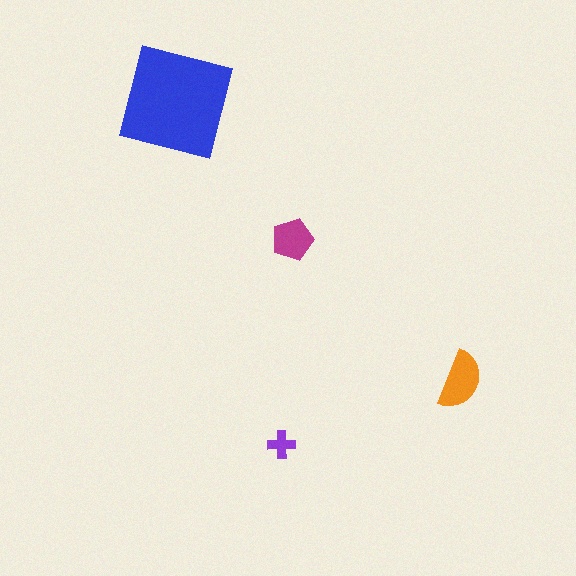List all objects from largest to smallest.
The blue square, the orange semicircle, the magenta pentagon, the purple cross.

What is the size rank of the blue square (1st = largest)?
1st.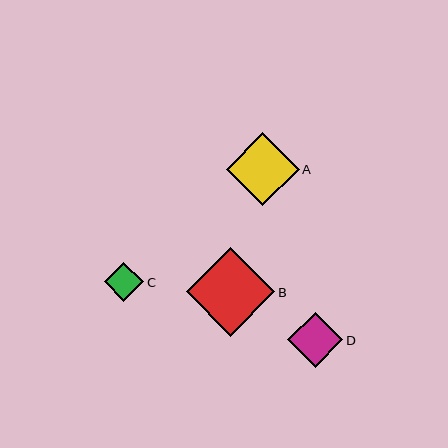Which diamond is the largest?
Diamond B is the largest with a size of approximately 88 pixels.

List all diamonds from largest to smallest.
From largest to smallest: B, A, D, C.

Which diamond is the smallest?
Diamond C is the smallest with a size of approximately 39 pixels.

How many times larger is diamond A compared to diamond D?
Diamond A is approximately 1.3 times the size of diamond D.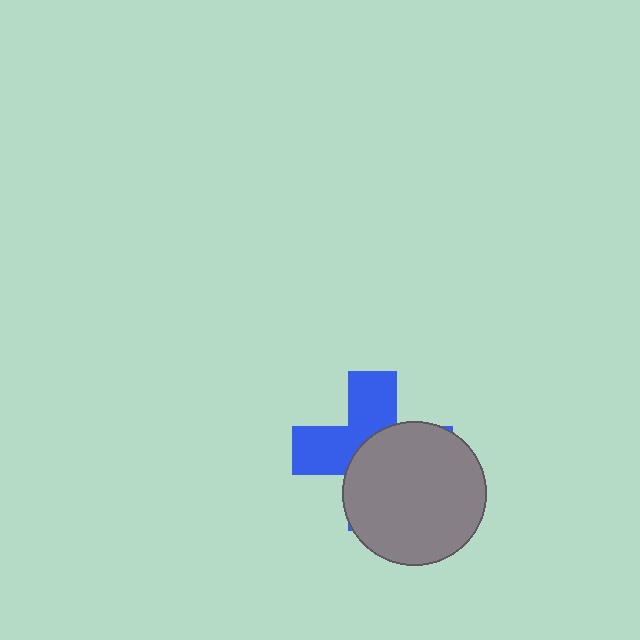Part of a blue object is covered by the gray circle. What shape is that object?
It is a cross.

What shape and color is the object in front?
The object in front is a gray circle.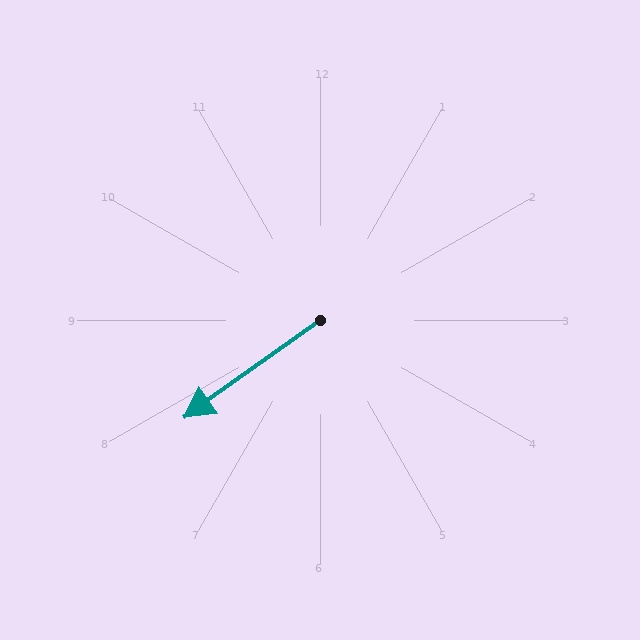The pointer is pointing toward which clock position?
Roughly 8 o'clock.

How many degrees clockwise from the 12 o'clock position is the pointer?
Approximately 234 degrees.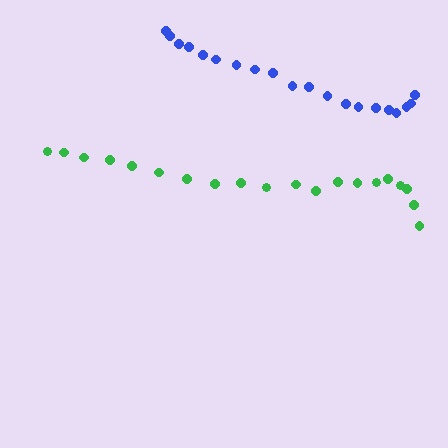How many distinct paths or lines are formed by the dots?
There are 2 distinct paths.